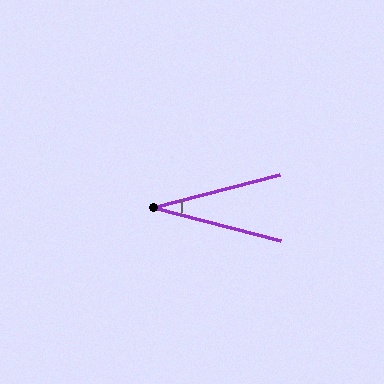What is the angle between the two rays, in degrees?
Approximately 29 degrees.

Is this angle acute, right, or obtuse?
It is acute.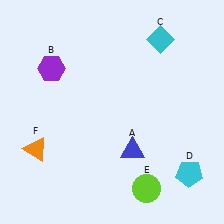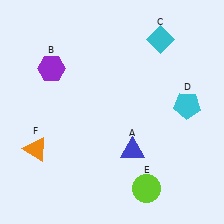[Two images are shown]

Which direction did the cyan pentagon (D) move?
The cyan pentagon (D) moved up.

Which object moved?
The cyan pentagon (D) moved up.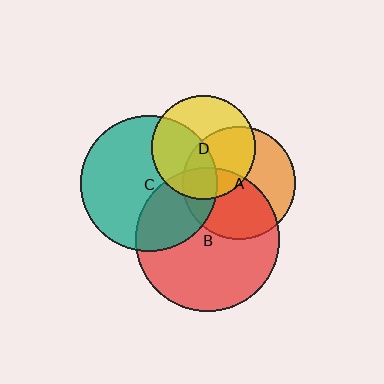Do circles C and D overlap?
Yes.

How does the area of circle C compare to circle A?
Approximately 1.5 times.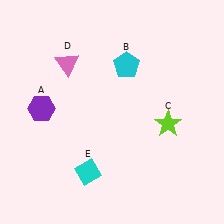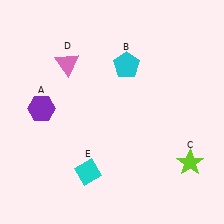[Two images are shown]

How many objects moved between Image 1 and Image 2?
1 object moved between the two images.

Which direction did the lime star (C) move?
The lime star (C) moved down.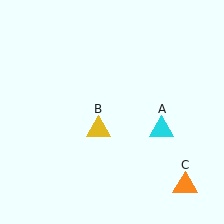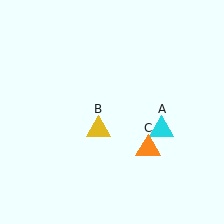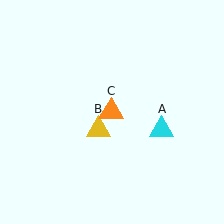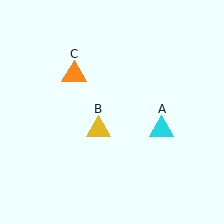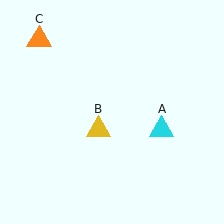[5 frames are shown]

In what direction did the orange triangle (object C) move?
The orange triangle (object C) moved up and to the left.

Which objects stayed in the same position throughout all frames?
Cyan triangle (object A) and yellow triangle (object B) remained stationary.